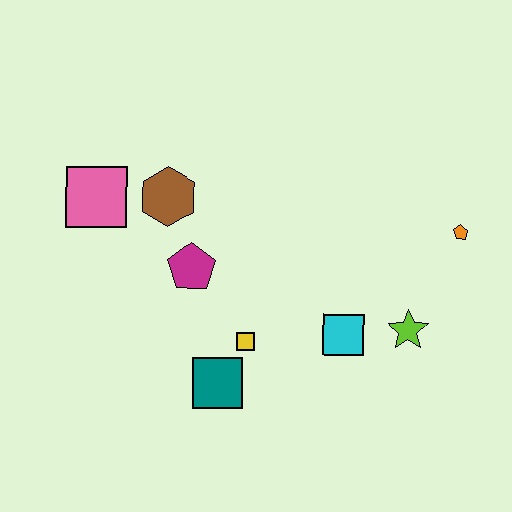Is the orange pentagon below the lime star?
No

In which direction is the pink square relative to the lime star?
The pink square is to the left of the lime star.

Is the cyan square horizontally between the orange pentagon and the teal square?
Yes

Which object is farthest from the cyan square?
The pink square is farthest from the cyan square.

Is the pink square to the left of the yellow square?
Yes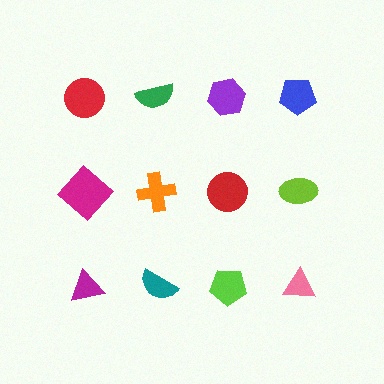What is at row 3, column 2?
A teal semicircle.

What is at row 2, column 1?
A magenta diamond.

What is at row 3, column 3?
A lime pentagon.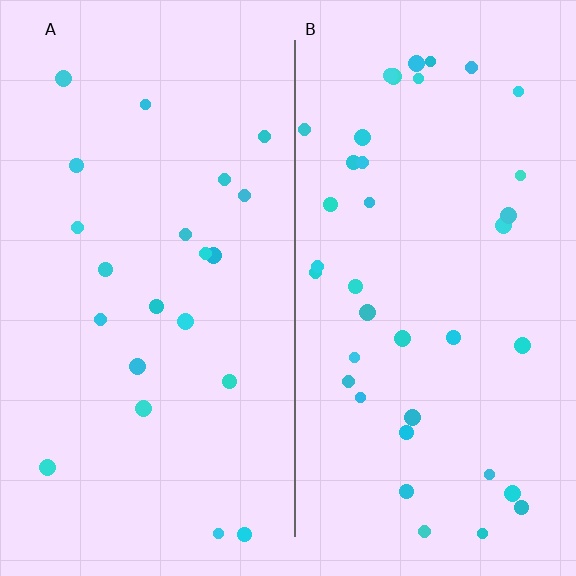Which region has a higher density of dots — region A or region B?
B (the right).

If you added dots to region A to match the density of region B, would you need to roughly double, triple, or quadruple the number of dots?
Approximately double.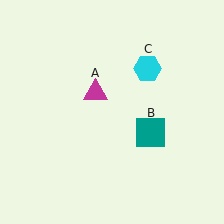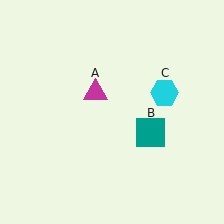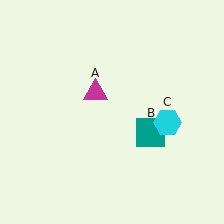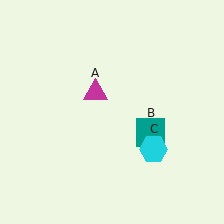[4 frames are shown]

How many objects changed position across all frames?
1 object changed position: cyan hexagon (object C).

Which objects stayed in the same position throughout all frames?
Magenta triangle (object A) and teal square (object B) remained stationary.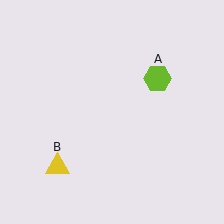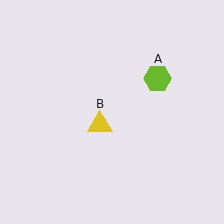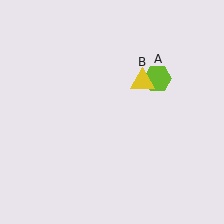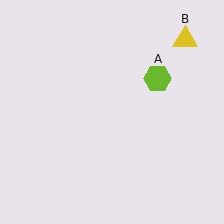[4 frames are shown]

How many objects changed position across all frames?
1 object changed position: yellow triangle (object B).